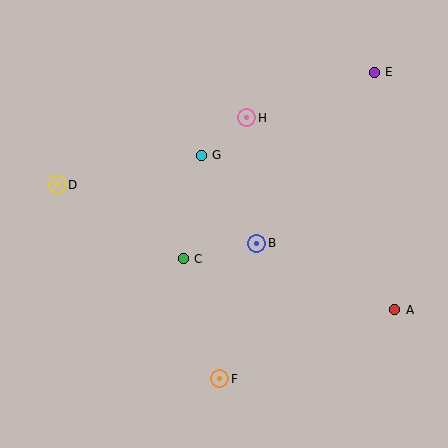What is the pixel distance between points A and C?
The distance between A and C is 218 pixels.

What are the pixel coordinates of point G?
Point G is at (201, 156).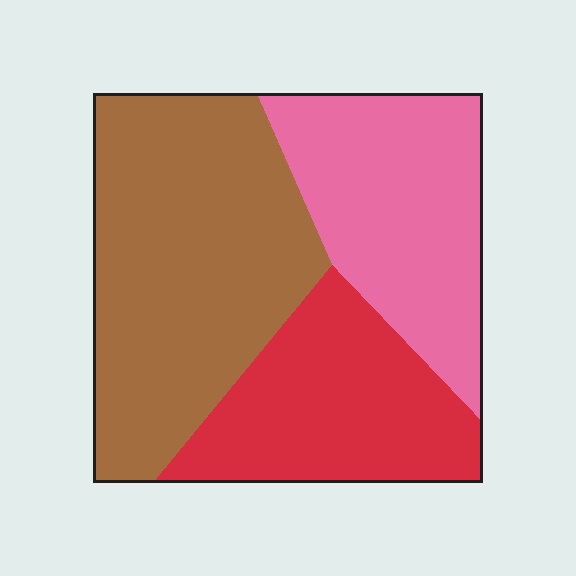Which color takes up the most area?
Brown, at roughly 45%.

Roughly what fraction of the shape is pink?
Pink covers 29% of the shape.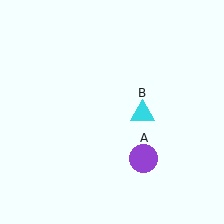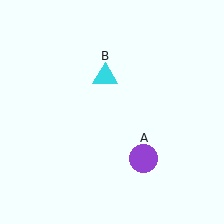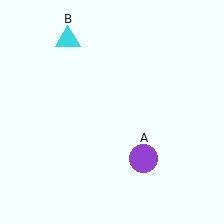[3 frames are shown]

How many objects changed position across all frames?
1 object changed position: cyan triangle (object B).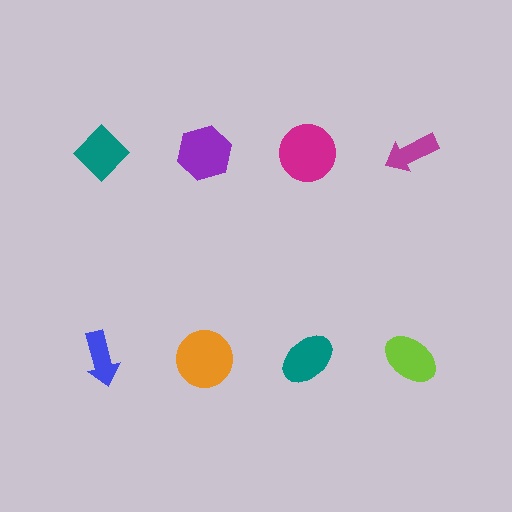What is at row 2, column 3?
A teal ellipse.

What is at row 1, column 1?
A teal diamond.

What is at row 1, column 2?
A purple hexagon.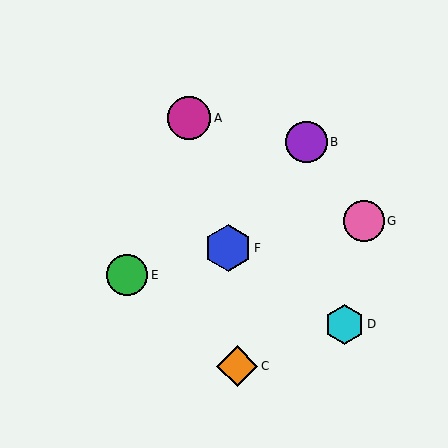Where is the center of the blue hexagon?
The center of the blue hexagon is at (228, 248).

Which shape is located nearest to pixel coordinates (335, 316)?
The cyan hexagon (labeled D) at (344, 324) is nearest to that location.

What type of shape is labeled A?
Shape A is a magenta circle.